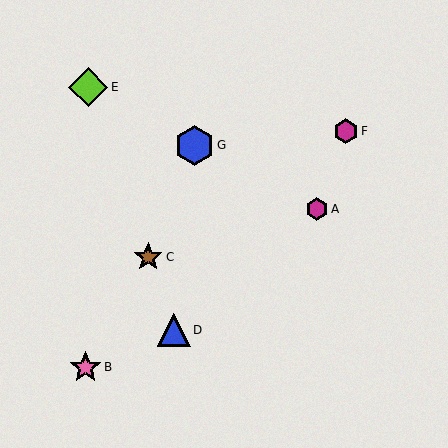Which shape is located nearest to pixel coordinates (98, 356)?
The pink star (labeled B) at (85, 367) is nearest to that location.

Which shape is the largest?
The blue hexagon (labeled G) is the largest.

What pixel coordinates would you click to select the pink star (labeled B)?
Click at (85, 367) to select the pink star B.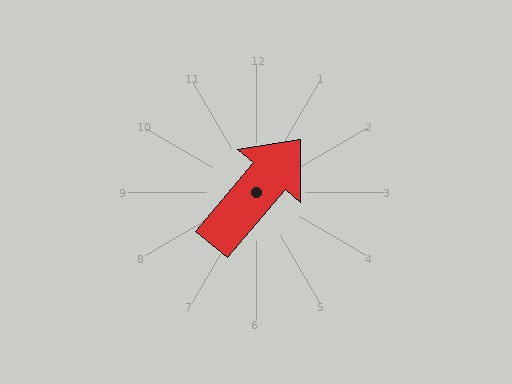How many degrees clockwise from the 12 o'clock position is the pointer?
Approximately 40 degrees.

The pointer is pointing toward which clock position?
Roughly 1 o'clock.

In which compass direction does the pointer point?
Northeast.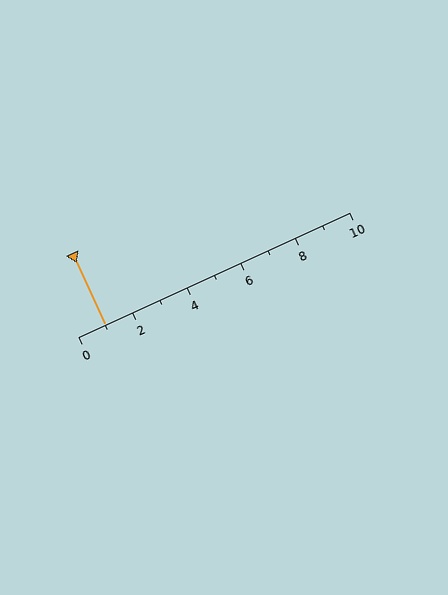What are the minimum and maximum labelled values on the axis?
The axis runs from 0 to 10.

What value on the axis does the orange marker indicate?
The marker indicates approximately 1.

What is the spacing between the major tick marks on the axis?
The major ticks are spaced 2 apart.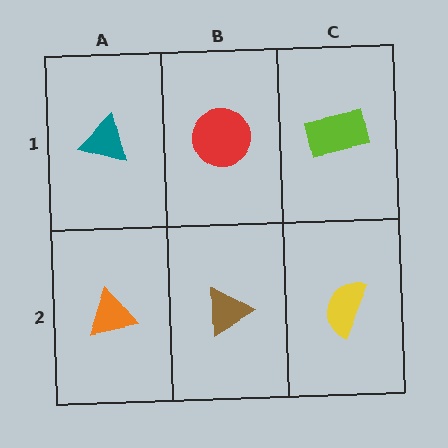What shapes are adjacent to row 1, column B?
A brown triangle (row 2, column B), a teal triangle (row 1, column A), a lime rectangle (row 1, column C).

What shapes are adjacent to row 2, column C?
A lime rectangle (row 1, column C), a brown triangle (row 2, column B).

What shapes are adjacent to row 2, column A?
A teal triangle (row 1, column A), a brown triangle (row 2, column B).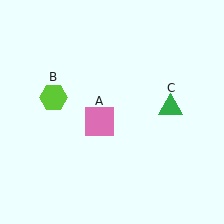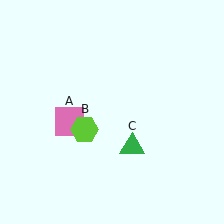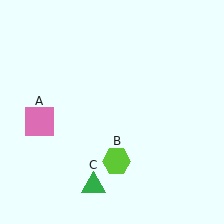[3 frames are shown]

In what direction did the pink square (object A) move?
The pink square (object A) moved left.